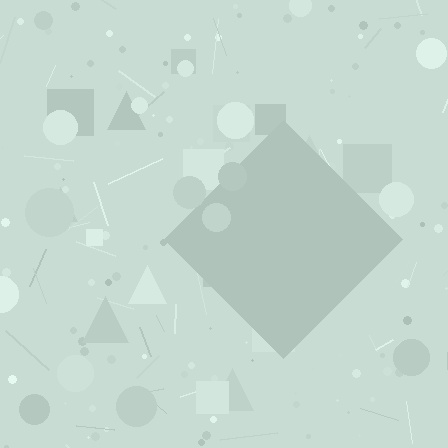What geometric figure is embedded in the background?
A diamond is embedded in the background.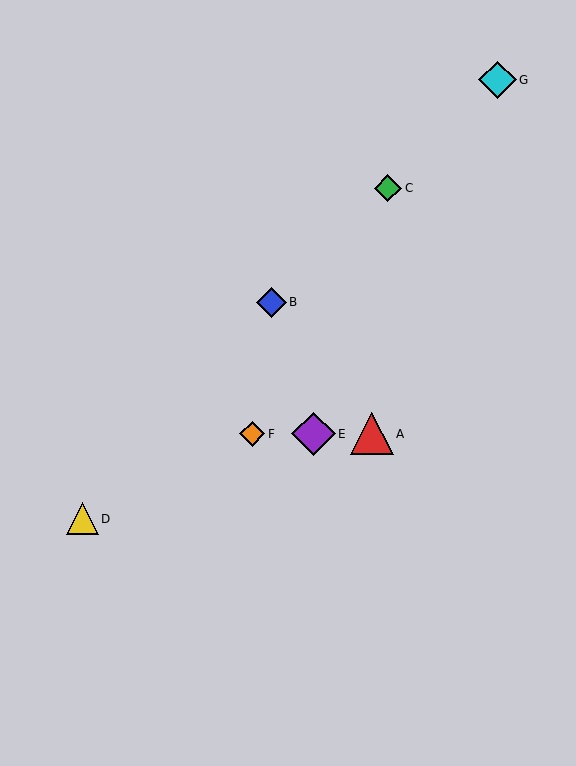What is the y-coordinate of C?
Object C is at y≈188.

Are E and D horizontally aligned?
No, E is at y≈434 and D is at y≈519.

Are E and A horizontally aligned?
Yes, both are at y≈434.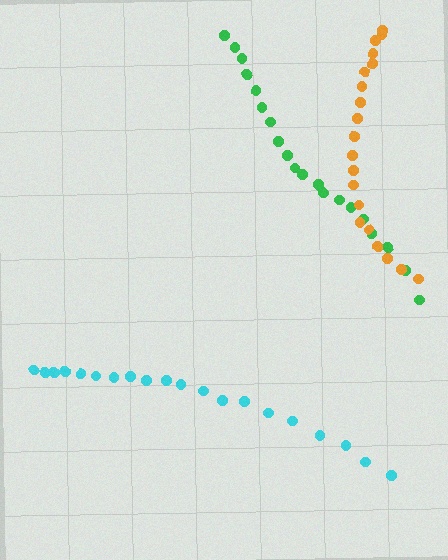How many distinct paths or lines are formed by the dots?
There are 3 distinct paths.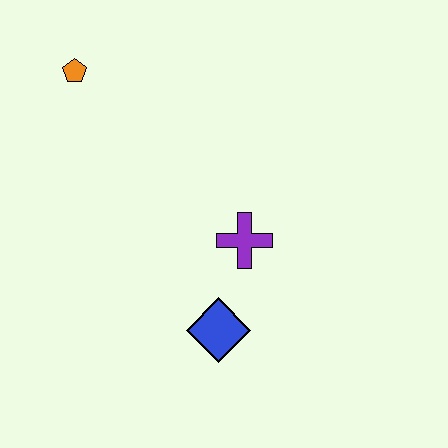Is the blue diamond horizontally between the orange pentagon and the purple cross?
Yes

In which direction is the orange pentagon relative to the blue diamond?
The orange pentagon is above the blue diamond.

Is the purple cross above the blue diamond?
Yes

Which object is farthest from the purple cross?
The orange pentagon is farthest from the purple cross.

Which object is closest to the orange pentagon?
The purple cross is closest to the orange pentagon.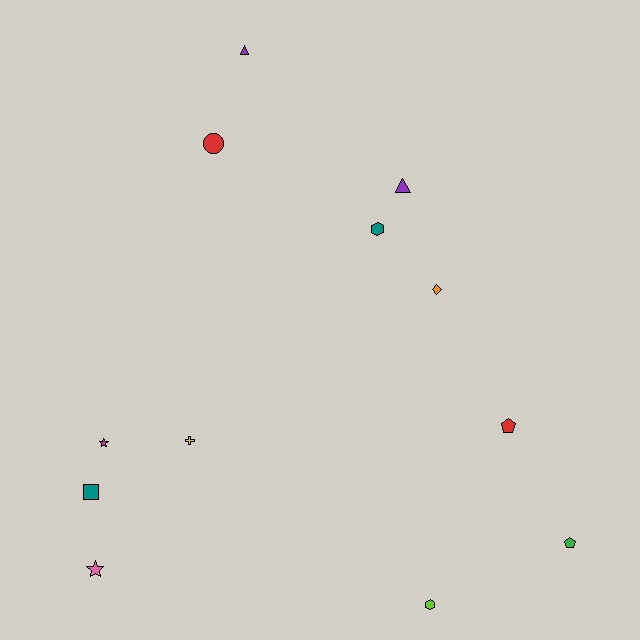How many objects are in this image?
There are 12 objects.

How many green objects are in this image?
There is 1 green object.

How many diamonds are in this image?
There is 1 diamond.